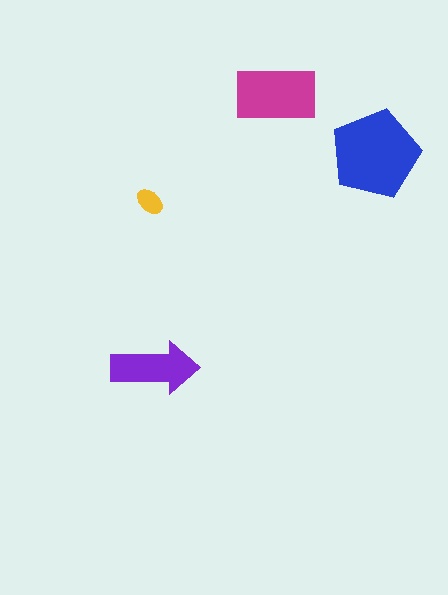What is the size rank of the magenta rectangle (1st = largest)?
2nd.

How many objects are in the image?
There are 4 objects in the image.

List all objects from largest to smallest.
The blue pentagon, the magenta rectangle, the purple arrow, the yellow ellipse.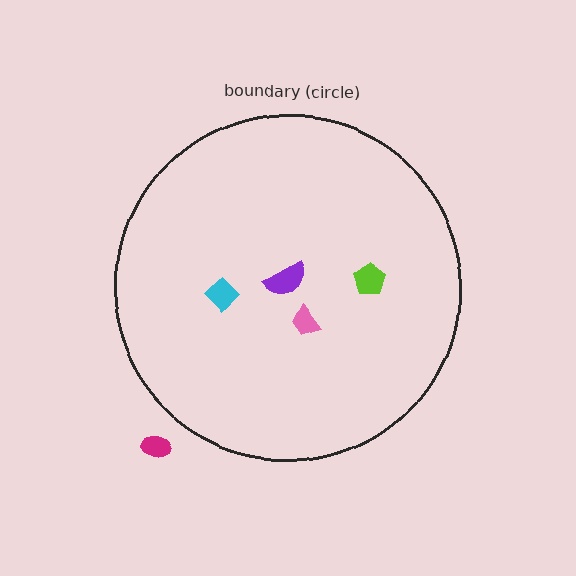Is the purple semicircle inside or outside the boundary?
Inside.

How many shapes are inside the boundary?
4 inside, 1 outside.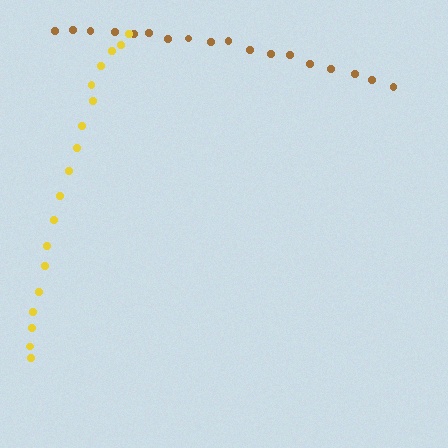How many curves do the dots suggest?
There are 2 distinct paths.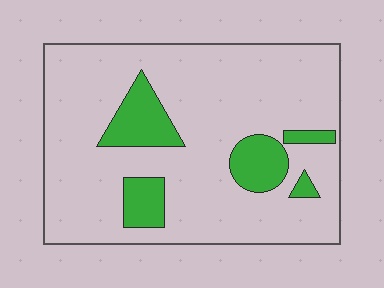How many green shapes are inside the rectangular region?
5.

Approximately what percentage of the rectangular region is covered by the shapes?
Approximately 15%.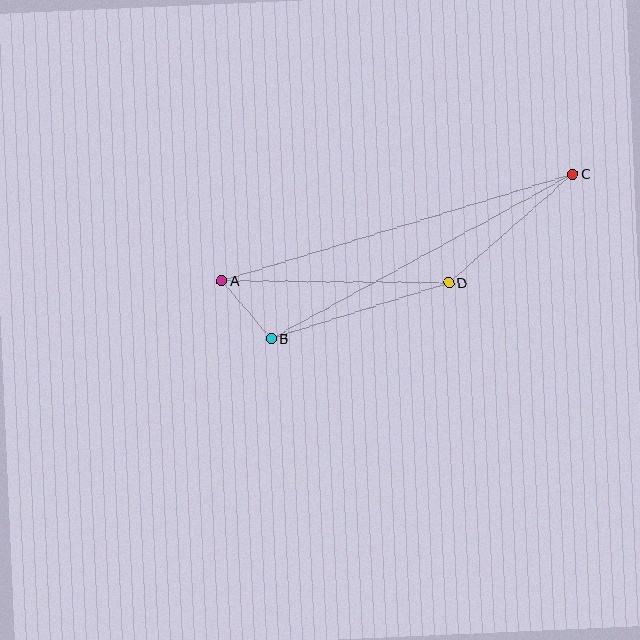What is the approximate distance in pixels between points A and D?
The distance between A and D is approximately 227 pixels.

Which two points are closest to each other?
Points A and B are closest to each other.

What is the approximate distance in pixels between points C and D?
The distance between C and D is approximately 165 pixels.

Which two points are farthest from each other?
Points A and C are farthest from each other.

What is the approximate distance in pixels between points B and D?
The distance between B and D is approximately 186 pixels.